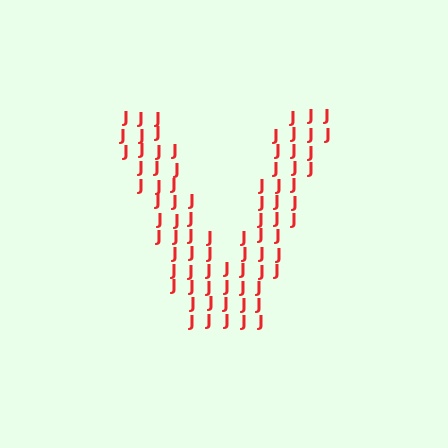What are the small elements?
The small elements are letter J's.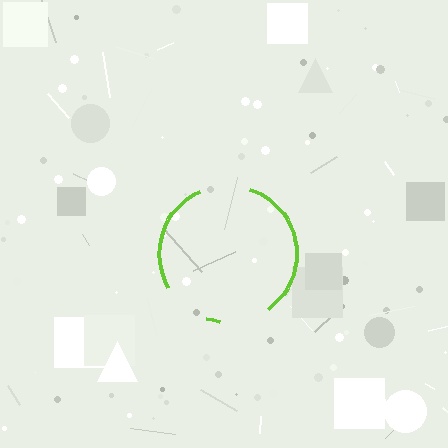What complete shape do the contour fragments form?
The contour fragments form a circle.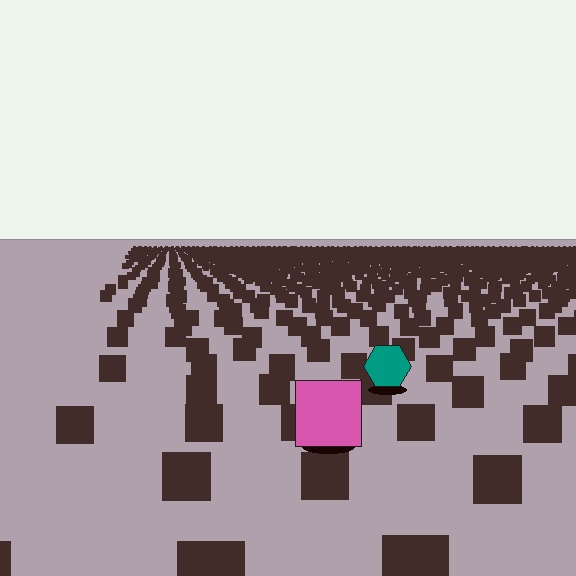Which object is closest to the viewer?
The pink square is closest. The texture marks near it are larger and more spread out.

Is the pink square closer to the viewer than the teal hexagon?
Yes. The pink square is closer — you can tell from the texture gradient: the ground texture is coarser near it.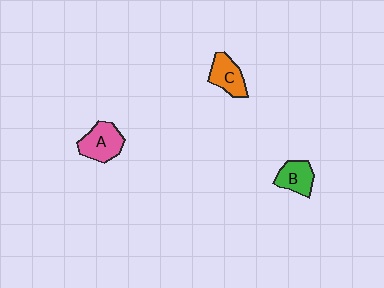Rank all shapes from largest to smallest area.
From largest to smallest: A (pink), C (orange), B (green).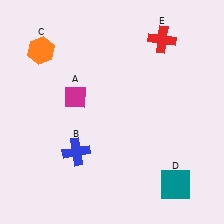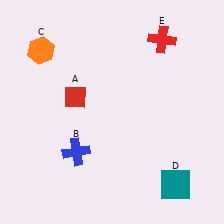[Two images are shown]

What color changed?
The diamond (A) changed from magenta in Image 1 to red in Image 2.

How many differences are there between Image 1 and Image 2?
There is 1 difference between the two images.